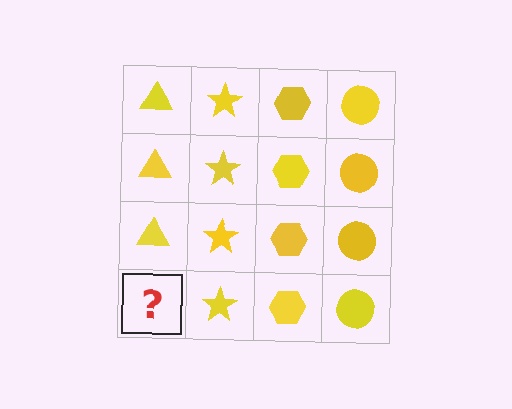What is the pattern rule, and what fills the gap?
The rule is that each column has a consistent shape. The gap should be filled with a yellow triangle.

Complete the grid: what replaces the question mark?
The question mark should be replaced with a yellow triangle.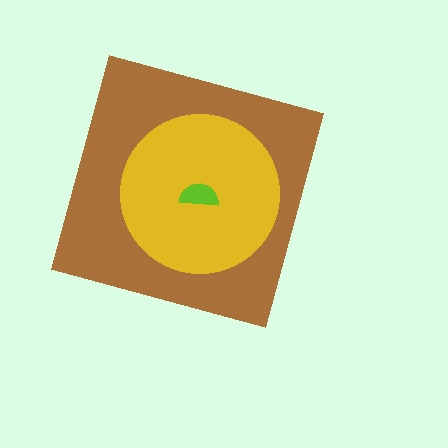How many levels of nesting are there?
3.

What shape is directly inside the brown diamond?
The yellow circle.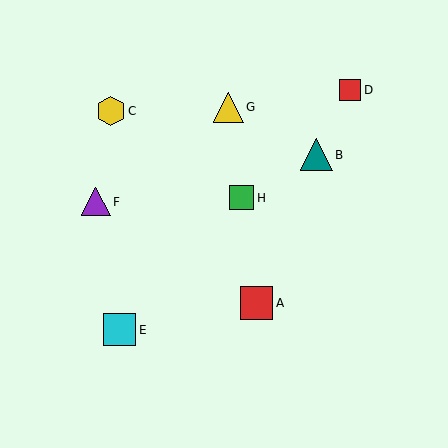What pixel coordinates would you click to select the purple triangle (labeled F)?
Click at (96, 202) to select the purple triangle F.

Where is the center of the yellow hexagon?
The center of the yellow hexagon is at (111, 111).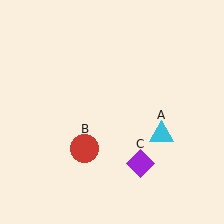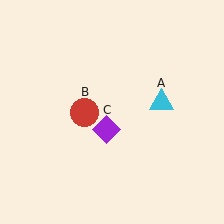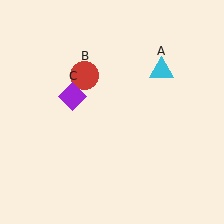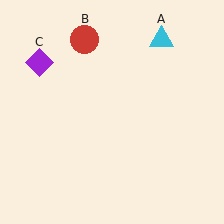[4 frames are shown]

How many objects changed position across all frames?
3 objects changed position: cyan triangle (object A), red circle (object B), purple diamond (object C).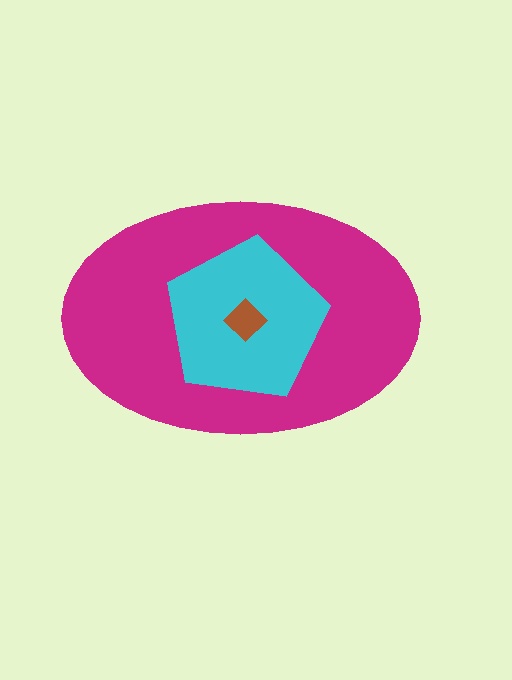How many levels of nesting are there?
3.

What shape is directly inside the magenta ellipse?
The cyan pentagon.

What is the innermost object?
The brown diamond.